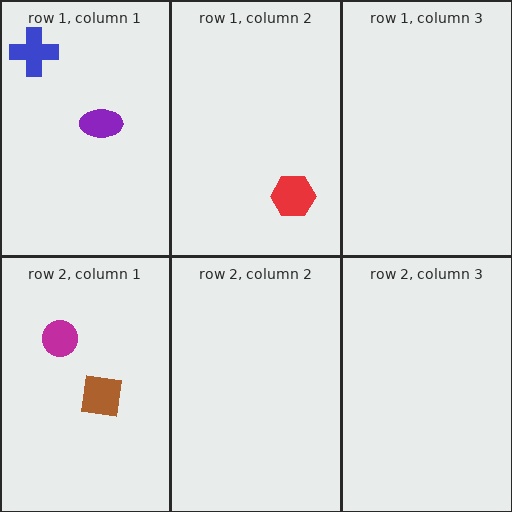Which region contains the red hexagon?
The row 1, column 2 region.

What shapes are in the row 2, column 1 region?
The magenta circle, the brown square.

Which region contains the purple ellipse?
The row 1, column 1 region.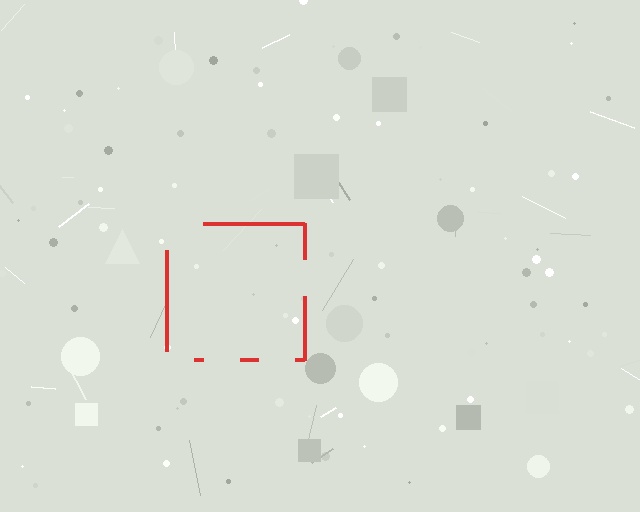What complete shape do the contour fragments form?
The contour fragments form a square.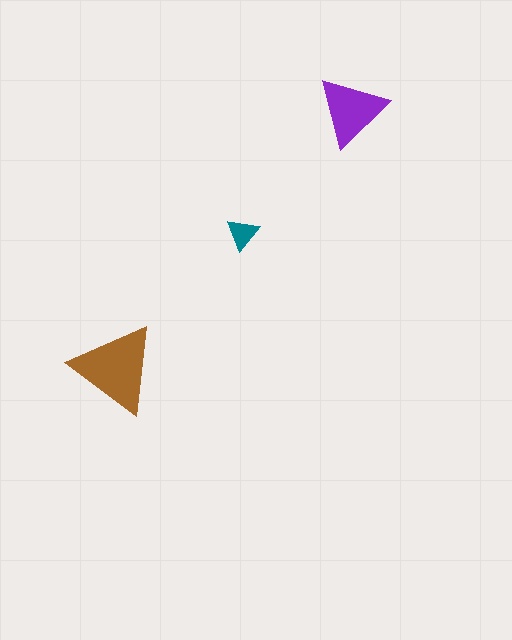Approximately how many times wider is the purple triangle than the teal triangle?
About 2 times wider.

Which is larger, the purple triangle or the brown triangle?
The brown one.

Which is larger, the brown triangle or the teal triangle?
The brown one.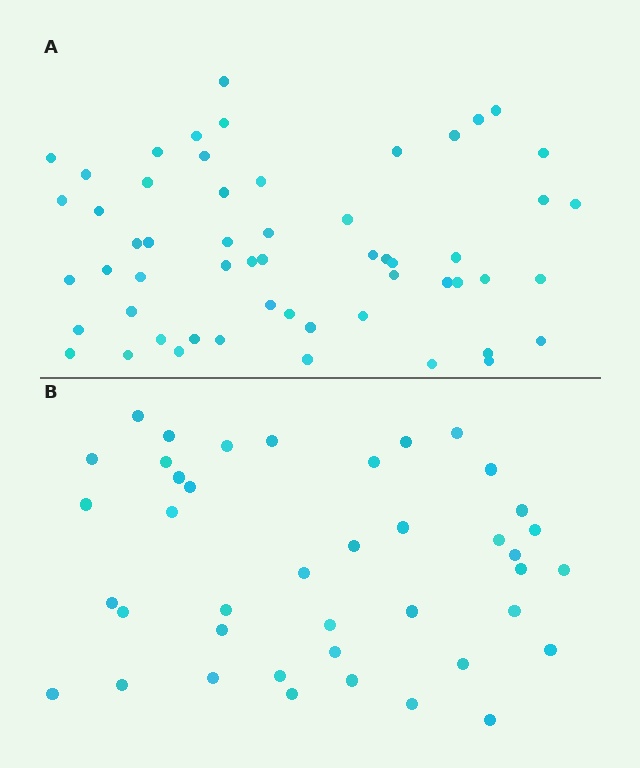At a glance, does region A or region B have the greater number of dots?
Region A (the top region) has more dots.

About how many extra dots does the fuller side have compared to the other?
Region A has approximately 15 more dots than region B.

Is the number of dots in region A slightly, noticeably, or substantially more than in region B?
Region A has noticeably more, but not dramatically so. The ratio is roughly 1.4 to 1.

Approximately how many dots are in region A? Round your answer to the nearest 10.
About 60 dots. (The exact count is 56, which rounds to 60.)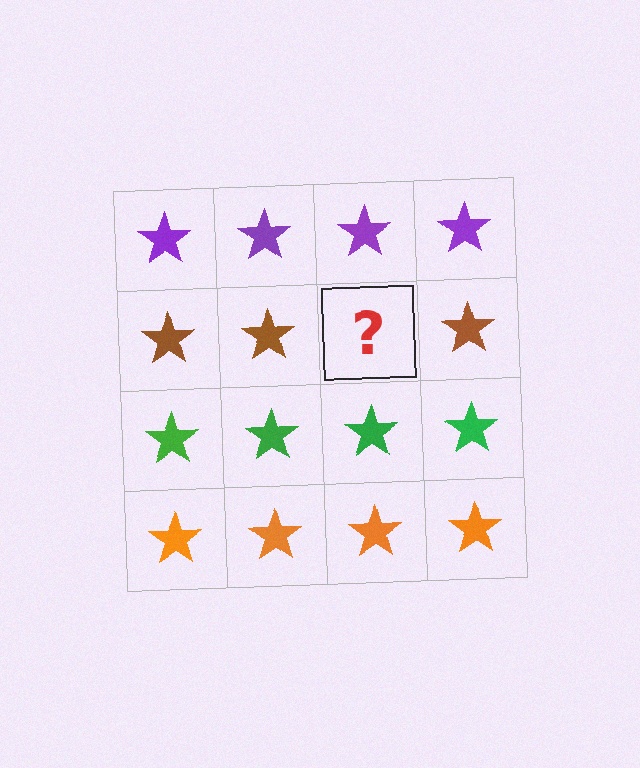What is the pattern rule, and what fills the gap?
The rule is that each row has a consistent color. The gap should be filled with a brown star.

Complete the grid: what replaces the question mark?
The question mark should be replaced with a brown star.